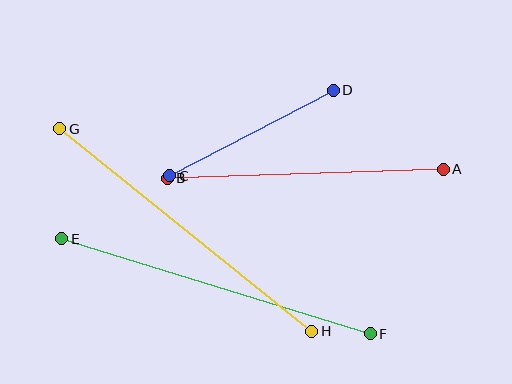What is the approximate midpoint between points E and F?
The midpoint is at approximately (216, 286) pixels.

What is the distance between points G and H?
The distance is approximately 323 pixels.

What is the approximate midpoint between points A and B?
The midpoint is at approximately (305, 174) pixels.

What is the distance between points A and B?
The distance is approximately 276 pixels.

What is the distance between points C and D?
The distance is approximately 184 pixels.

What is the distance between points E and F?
The distance is approximately 323 pixels.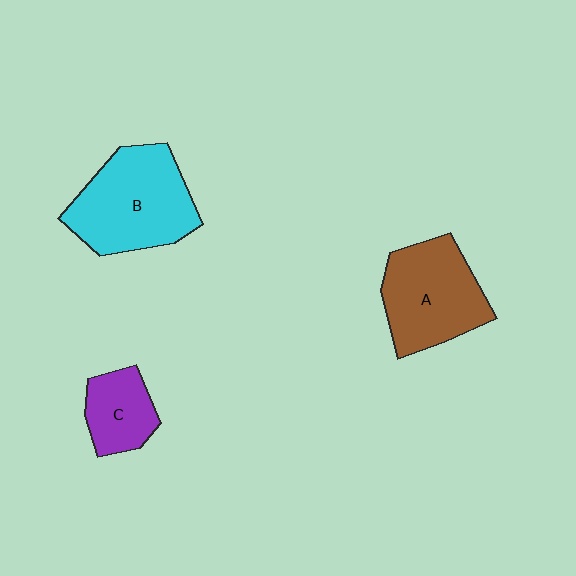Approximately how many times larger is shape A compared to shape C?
Approximately 1.9 times.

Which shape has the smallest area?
Shape C (purple).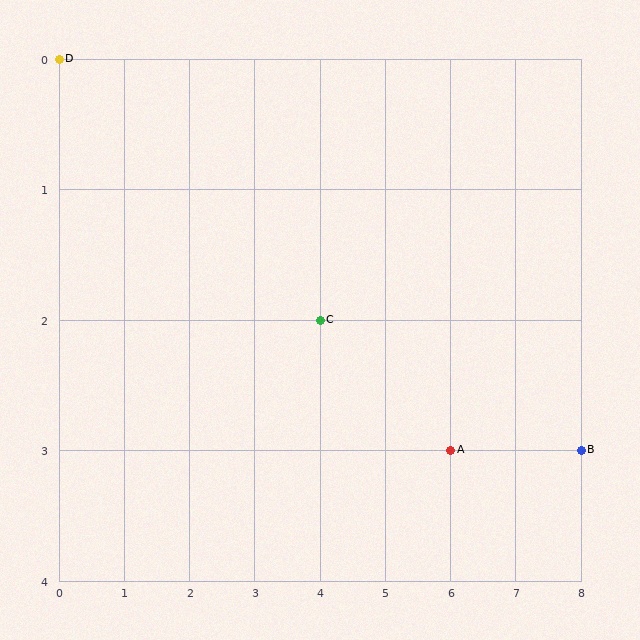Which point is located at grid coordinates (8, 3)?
Point B is at (8, 3).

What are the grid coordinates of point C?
Point C is at grid coordinates (4, 2).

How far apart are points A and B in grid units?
Points A and B are 2 columns apart.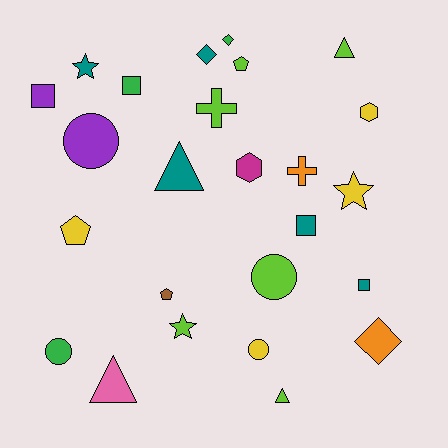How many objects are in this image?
There are 25 objects.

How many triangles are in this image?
There are 4 triangles.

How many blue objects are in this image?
There are no blue objects.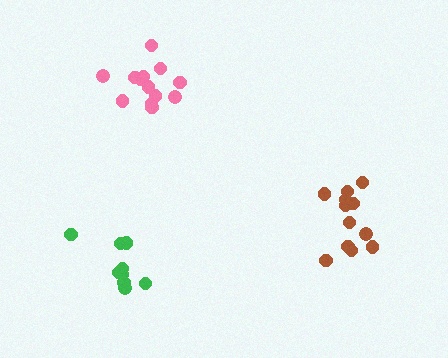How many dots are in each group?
Group 1: 12 dots, Group 2: 13 dots, Group 3: 9 dots (34 total).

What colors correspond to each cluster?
The clusters are colored: brown, pink, green.